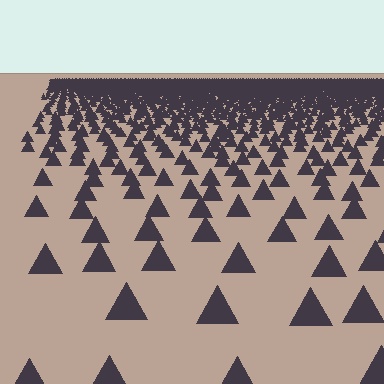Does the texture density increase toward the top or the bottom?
Density increases toward the top.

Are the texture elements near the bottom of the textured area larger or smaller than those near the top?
Larger. Near the bottom, elements are closer to the viewer and appear at a bigger on-screen size.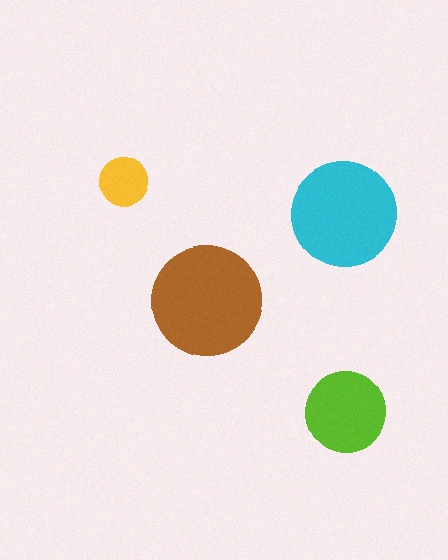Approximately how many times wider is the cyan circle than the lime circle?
About 1.5 times wider.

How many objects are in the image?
There are 4 objects in the image.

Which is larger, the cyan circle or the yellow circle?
The cyan one.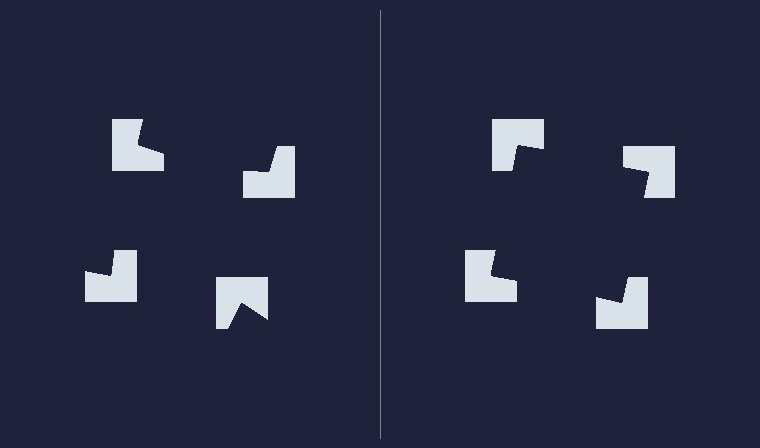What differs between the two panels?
The notched squares are positioned identically on both sides; only the wedge orientations differ. On the right they align to a square; on the left they are misaligned.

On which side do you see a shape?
An illusory square appears on the right side. On the left side the wedge cuts are rotated, so no coherent shape forms.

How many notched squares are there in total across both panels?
8 — 4 on each side.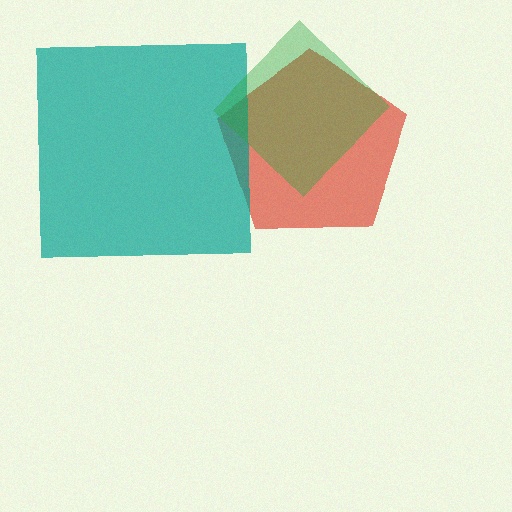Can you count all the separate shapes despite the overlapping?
Yes, there are 3 separate shapes.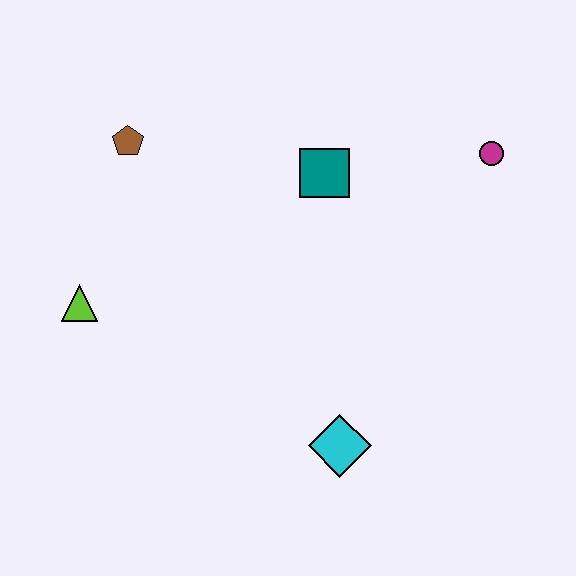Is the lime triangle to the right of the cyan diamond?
No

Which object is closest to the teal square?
The magenta circle is closest to the teal square.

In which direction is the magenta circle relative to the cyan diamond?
The magenta circle is above the cyan diamond.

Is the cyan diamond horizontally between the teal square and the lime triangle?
No